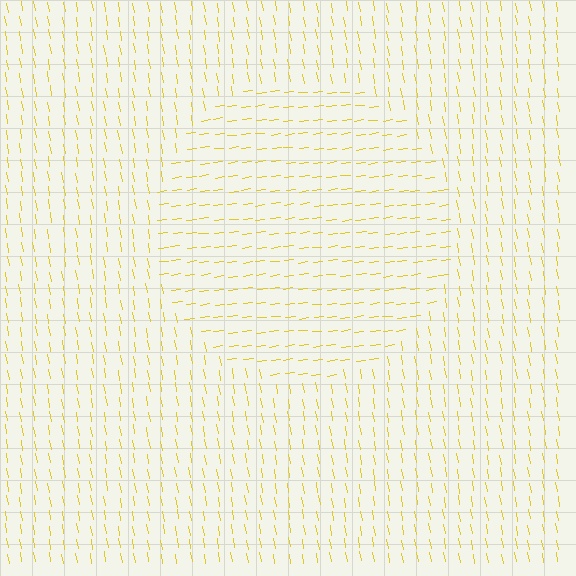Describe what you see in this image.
The image is filled with small yellow line segments. A circle region in the image has lines oriented differently from the surrounding lines, creating a visible texture boundary.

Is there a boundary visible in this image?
Yes, there is a texture boundary formed by a change in line orientation.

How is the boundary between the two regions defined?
The boundary is defined purely by a change in line orientation (approximately 88 degrees difference). All lines are the same color and thickness.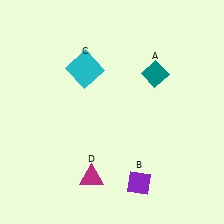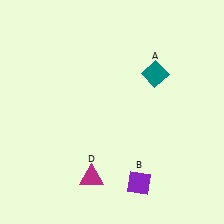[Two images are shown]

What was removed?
The cyan square (C) was removed in Image 2.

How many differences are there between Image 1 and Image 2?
There is 1 difference between the two images.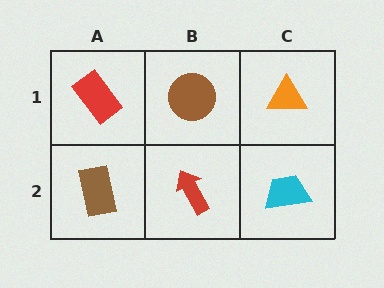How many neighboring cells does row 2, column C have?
2.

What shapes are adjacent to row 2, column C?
An orange triangle (row 1, column C), a red arrow (row 2, column B).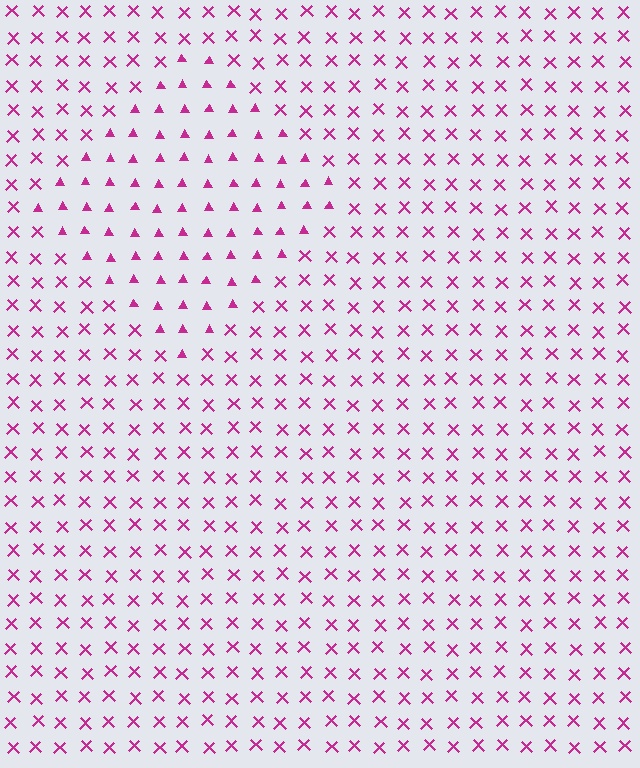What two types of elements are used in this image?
The image uses triangles inside the diamond region and X marks outside it.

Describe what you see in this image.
The image is filled with small magenta elements arranged in a uniform grid. A diamond-shaped region contains triangles, while the surrounding area contains X marks. The boundary is defined purely by the change in element shape.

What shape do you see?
I see a diamond.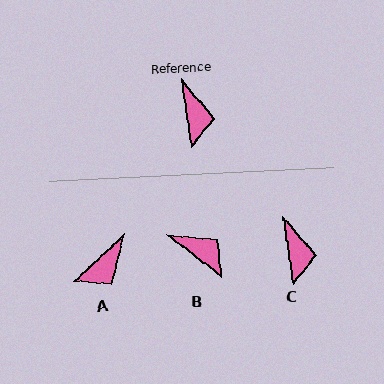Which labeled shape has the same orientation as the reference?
C.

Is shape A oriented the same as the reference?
No, it is off by about 55 degrees.